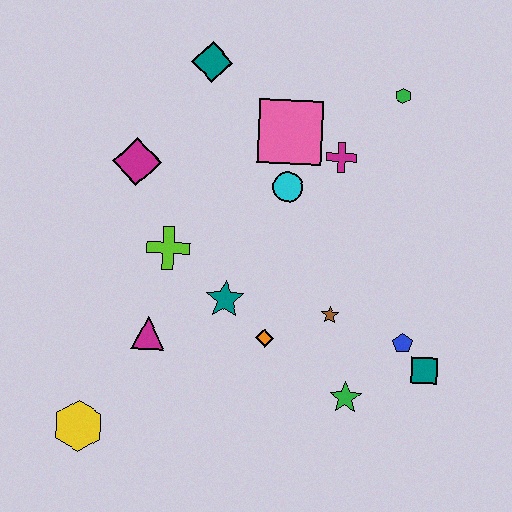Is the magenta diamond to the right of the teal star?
No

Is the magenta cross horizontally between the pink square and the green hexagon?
Yes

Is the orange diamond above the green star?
Yes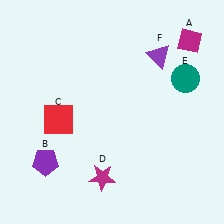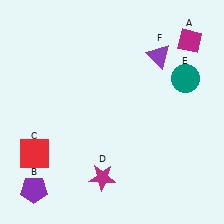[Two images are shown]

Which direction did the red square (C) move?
The red square (C) moved down.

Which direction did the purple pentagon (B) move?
The purple pentagon (B) moved down.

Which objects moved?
The objects that moved are: the purple pentagon (B), the red square (C).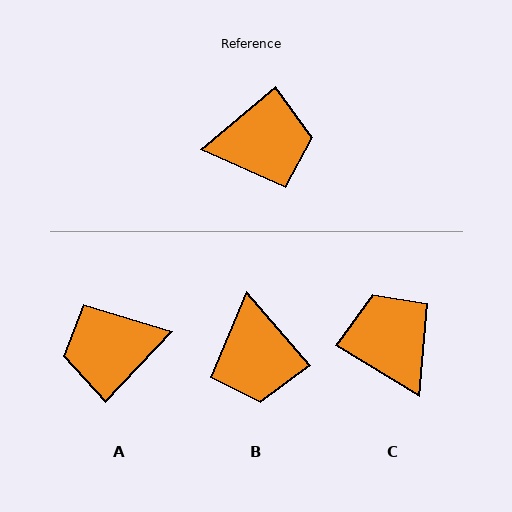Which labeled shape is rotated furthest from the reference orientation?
A, about 173 degrees away.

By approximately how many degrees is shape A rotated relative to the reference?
Approximately 173 degrees clockwise.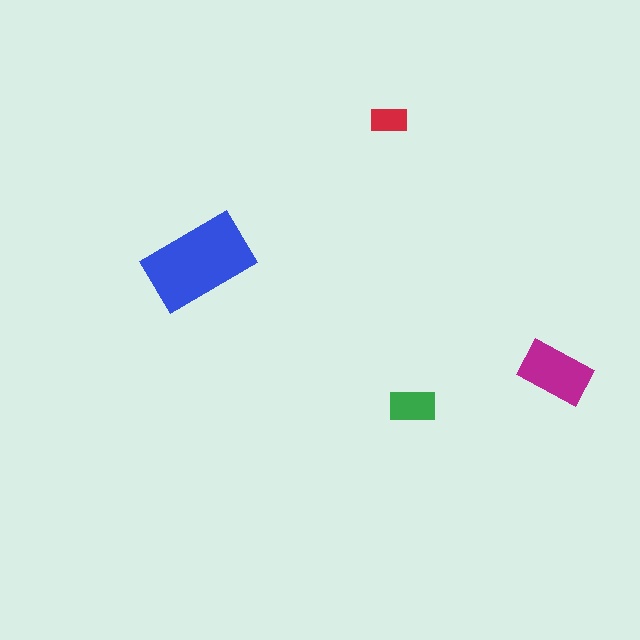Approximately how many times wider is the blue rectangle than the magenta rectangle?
About 1.5 times wider.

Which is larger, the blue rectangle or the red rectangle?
The blue one.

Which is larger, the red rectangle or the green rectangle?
The green one.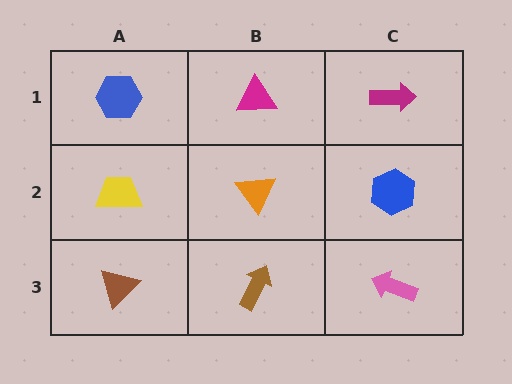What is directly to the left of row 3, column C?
A brown arrow.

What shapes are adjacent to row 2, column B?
A magenta triangle (row 1, column B), a brown arrow (row 3, column B), a yellow trapezoid (row 2, column A), a blue hexagon (row 2, column C).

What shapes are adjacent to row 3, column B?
An orange triangle (row 2, column B), a brown triangle (row 3, column A), a pink arrow (row 3, column C).